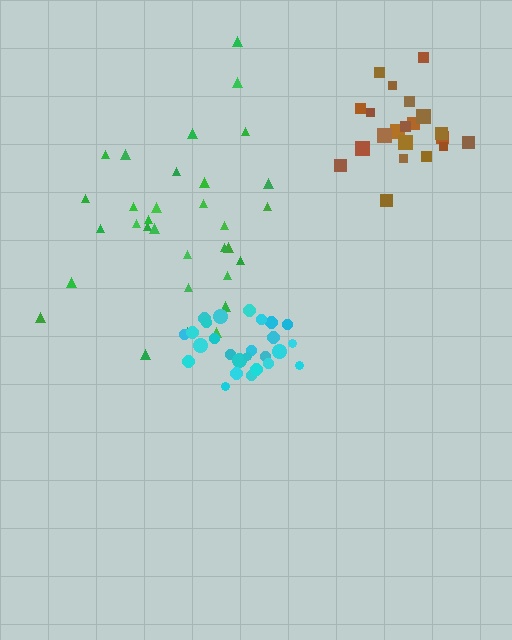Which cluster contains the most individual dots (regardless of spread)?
Green (32).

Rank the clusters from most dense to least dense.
brown, cyan, green.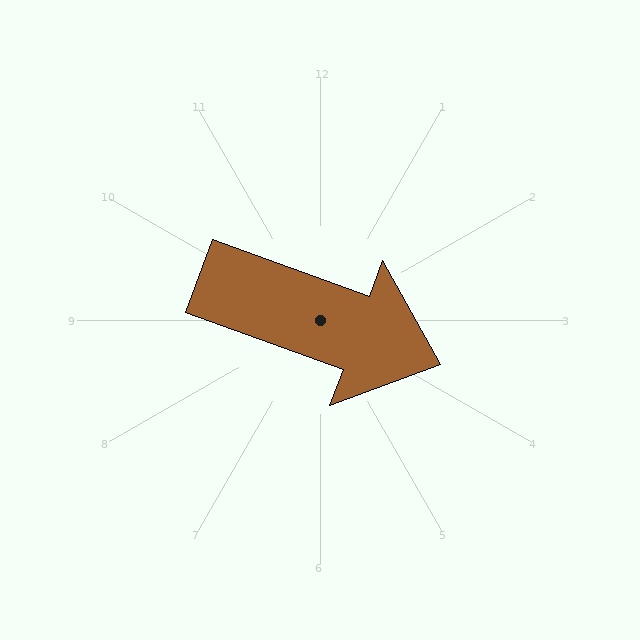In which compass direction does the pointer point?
East.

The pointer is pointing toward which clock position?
Roughly 4 o'clock.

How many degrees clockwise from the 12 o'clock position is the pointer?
Approximately 110 degrees.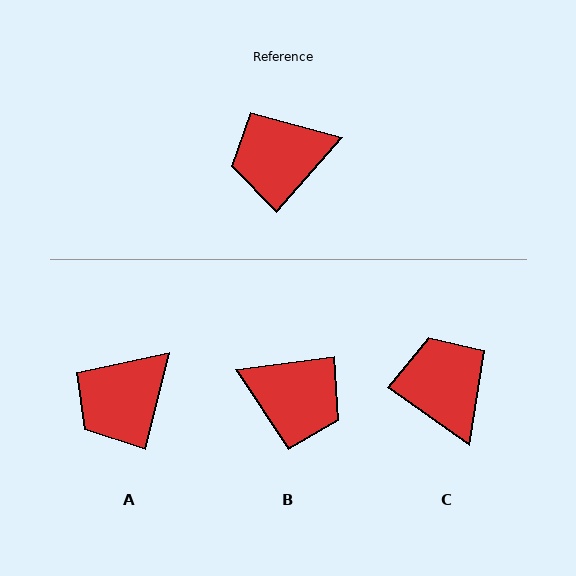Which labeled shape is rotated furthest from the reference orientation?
B, about 138 degrees away.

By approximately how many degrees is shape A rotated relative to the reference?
Approximately 27 degrees counter-clockwise.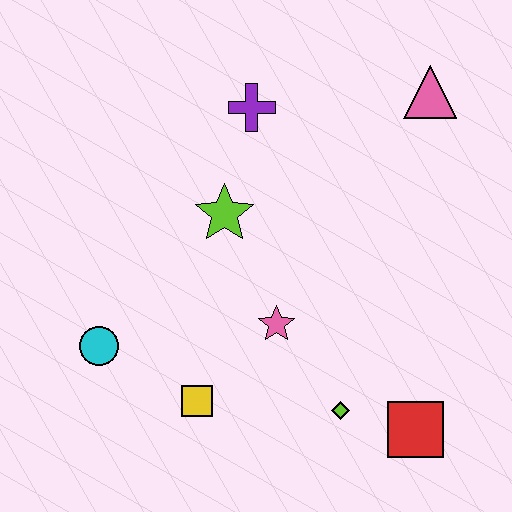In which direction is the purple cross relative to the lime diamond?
The purple cross is above the lime diamond.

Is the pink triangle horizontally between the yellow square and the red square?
No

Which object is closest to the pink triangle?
The purple cross is closest to the pink triangle.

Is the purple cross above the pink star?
Yes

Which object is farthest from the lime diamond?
The pink triangle is farthest from the lime diamond.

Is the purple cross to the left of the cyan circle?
No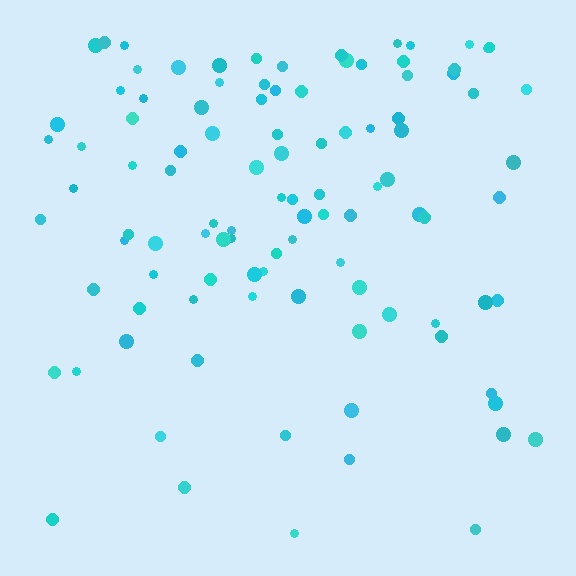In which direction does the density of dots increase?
From bottom to top, with the top side densest.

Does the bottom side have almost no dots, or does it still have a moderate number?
Still a moderate number, just noticeably fewer than the top.